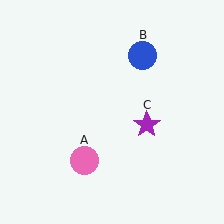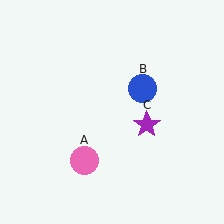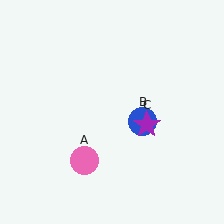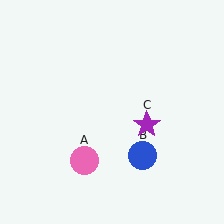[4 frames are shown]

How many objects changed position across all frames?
1 object changed position: blue circle (object B).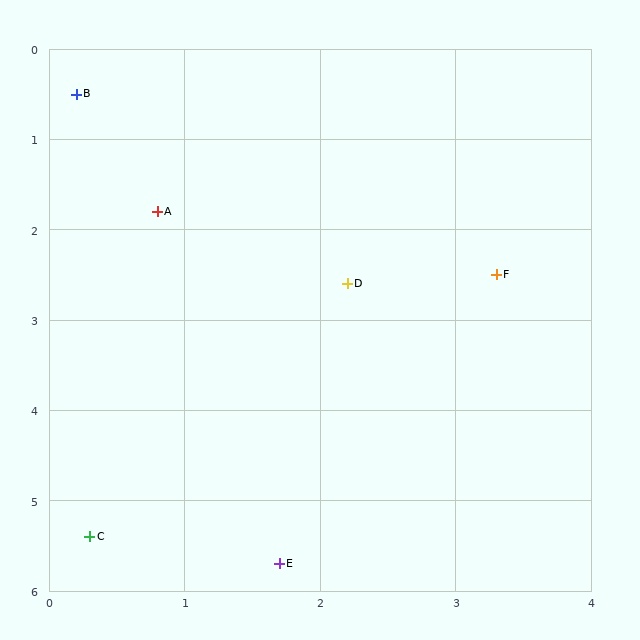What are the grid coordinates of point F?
Point F is at approximately (3.3, 2.5).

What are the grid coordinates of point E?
Point E is at approximately (1.7, 5.7).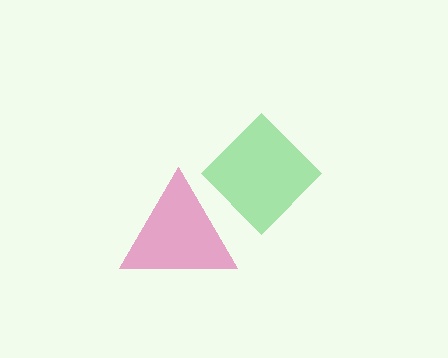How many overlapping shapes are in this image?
There are 2 overlapping shapes in the image.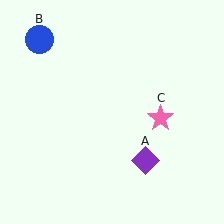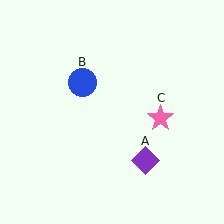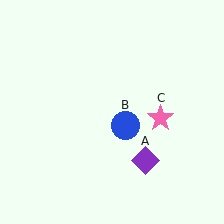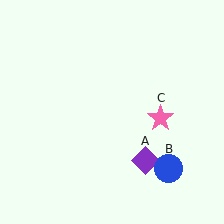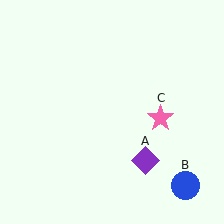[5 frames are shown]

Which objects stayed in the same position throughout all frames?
Purple diamond (object A) and pink star (object C) remained stationary.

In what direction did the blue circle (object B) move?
The blue circle (object B) moved down and to the right.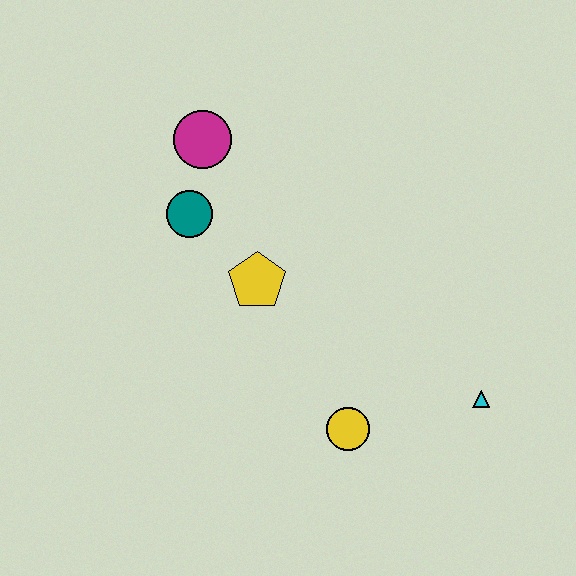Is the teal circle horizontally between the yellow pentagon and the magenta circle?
No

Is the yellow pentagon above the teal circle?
No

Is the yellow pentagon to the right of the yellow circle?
No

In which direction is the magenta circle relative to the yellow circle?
The magenta circle is above the yellow circle.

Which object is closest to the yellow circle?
The cyan triangle is closest to the yellow circle.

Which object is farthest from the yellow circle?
The magenta circle is farthest from the yellow circle.